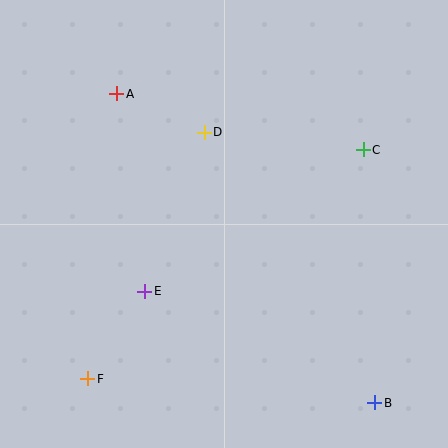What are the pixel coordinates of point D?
Point D is at (204, 132).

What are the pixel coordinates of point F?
Point F is at (88, 379).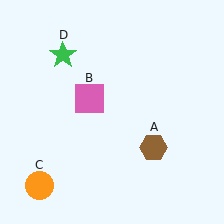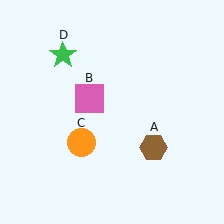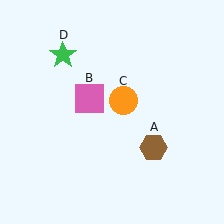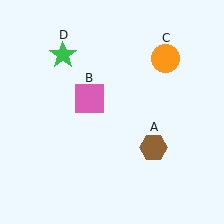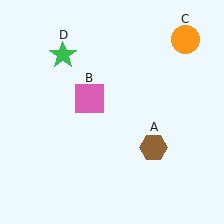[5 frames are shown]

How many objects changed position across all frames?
1 object changed position: orange circle (object C).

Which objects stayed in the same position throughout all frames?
Brown hexagon (object A) and pink square (object B) and green star (object D) remained stationary.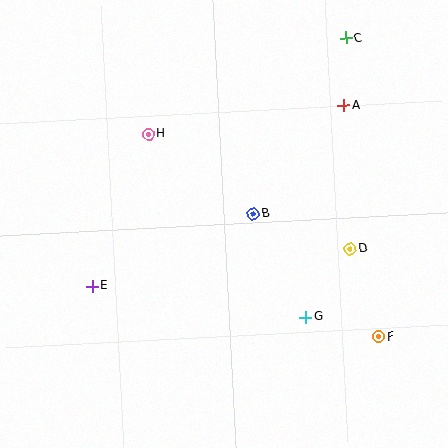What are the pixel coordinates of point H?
Point H is at (148, 134).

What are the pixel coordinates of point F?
Point F is at (379, 337).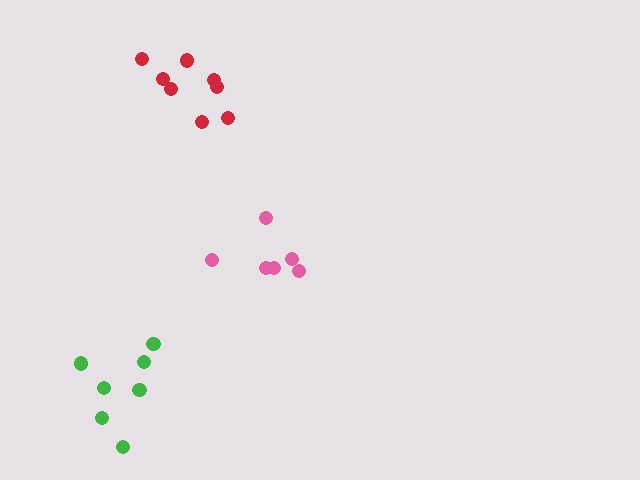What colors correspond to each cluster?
The clusters are colored: red, pink, green.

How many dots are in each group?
Group 1: 8 dots, Group 2: 6 dots, Group 3: 7 dots (21 total).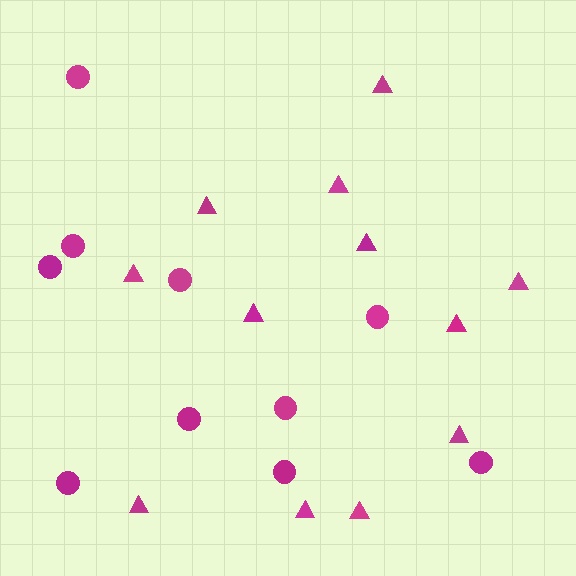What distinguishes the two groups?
There are 2 groups: one group of circles (10) and one group of triangles (12).